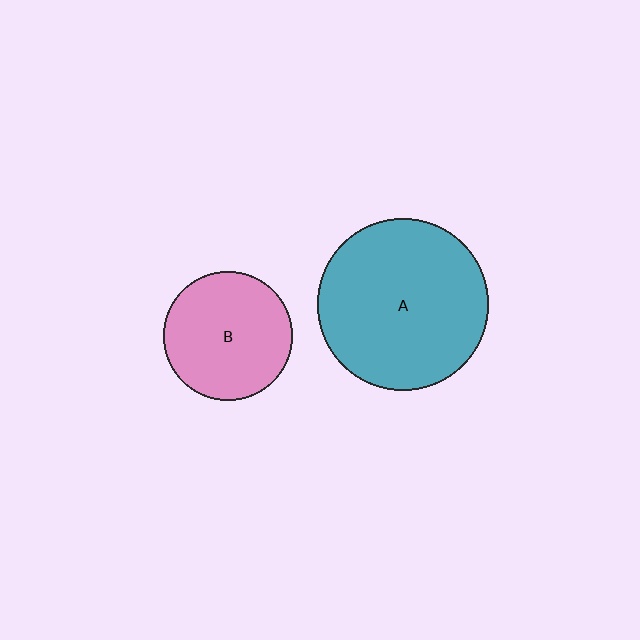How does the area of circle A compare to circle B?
Approximately 1.8 times.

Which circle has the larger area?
Circle A (teal).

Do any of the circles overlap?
No, none of the circles overlap.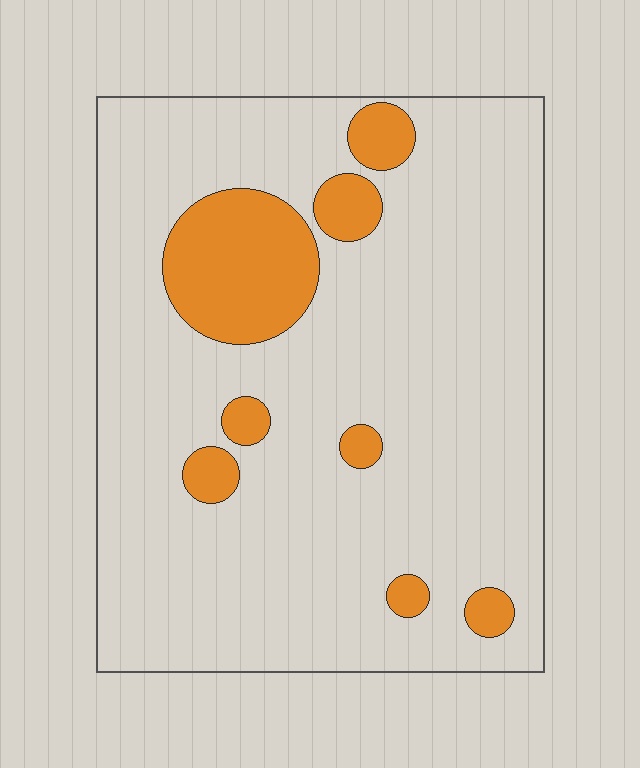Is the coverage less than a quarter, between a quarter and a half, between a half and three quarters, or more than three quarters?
Less than a quarter.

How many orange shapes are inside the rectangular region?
8.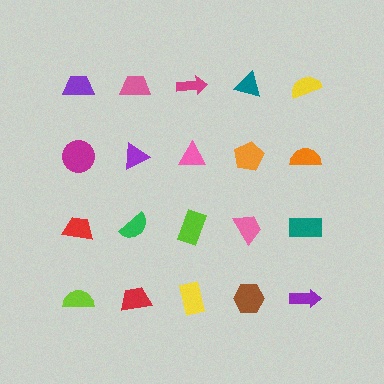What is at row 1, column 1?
A purple trapezoid.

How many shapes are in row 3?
5 shapes.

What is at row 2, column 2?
A purple triangle.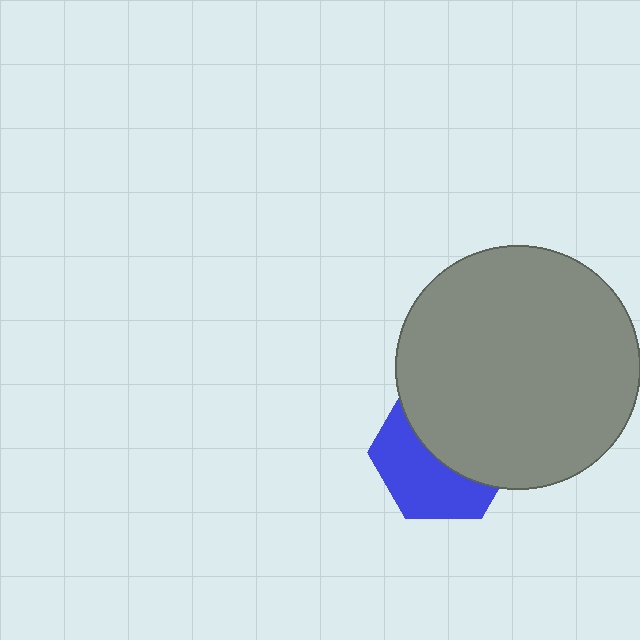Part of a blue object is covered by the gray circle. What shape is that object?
It is a hexagon.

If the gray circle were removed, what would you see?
You would see the complete blue hexagon.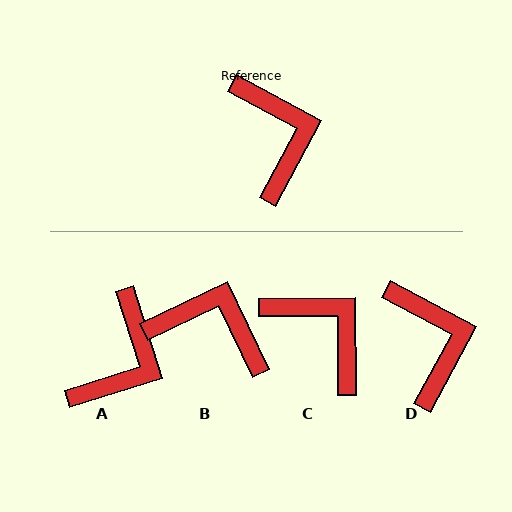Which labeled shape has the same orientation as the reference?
D.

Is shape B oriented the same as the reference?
No, it is off by about 54 degrees.